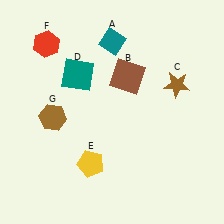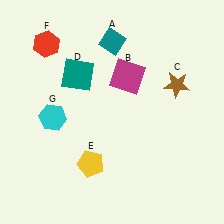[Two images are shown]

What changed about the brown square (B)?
In Image 1, B is brown. In Image 2, it changed to magenta.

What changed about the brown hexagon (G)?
In Image 1, G is brown. In Image 2, it changed to cyan.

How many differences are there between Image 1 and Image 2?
There are 2 differences between the two images.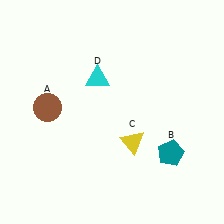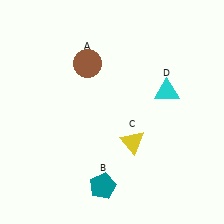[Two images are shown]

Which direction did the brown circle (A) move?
The brown circle (A) moved up.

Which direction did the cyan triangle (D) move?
The cyan triangle (D) moved right.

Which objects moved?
The objects that moved are: the brown circle (A), the teal pentagon (B), the cyan triangle (D).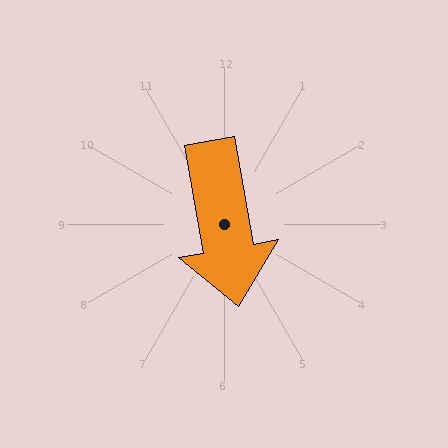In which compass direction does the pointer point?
South.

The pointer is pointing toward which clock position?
Roughly 6 o'clock.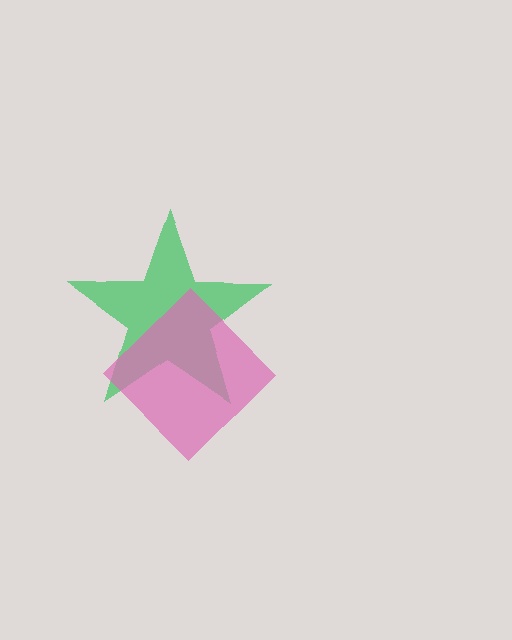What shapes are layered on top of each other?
The layered shapes are: a green star, a pink diamond.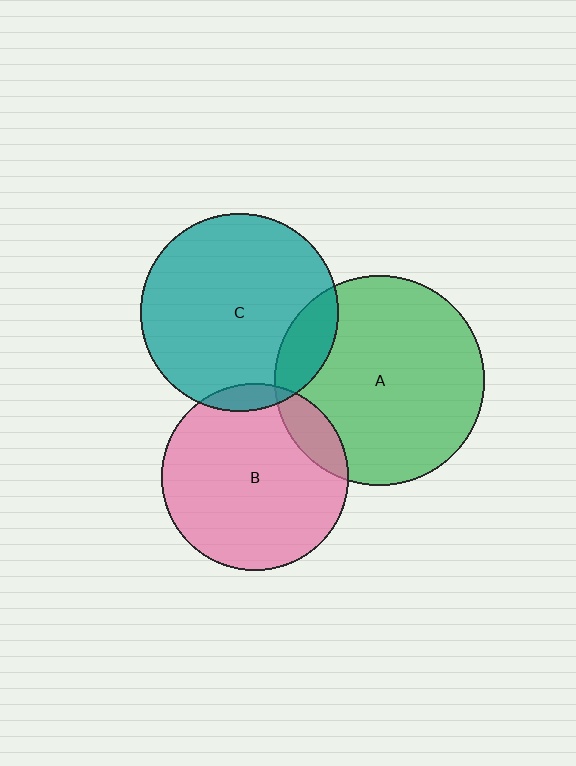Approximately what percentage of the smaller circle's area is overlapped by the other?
Approximately 15%.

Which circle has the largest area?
Circle A (green).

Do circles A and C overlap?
Yes.